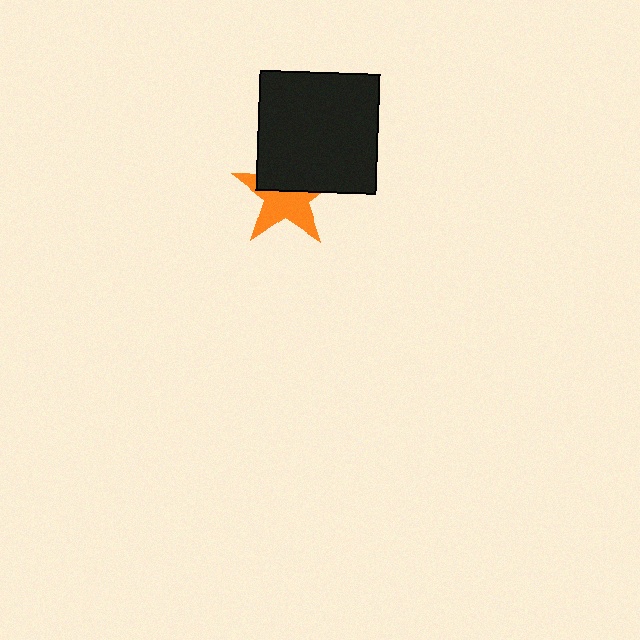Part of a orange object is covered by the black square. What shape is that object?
It is a star.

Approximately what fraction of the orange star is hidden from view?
Roughly 47% of the orange star is hidden behind the black square.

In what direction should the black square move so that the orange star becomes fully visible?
The black square should move up. That is the shortest direction to clear the overlap and leave the orange star fully visible.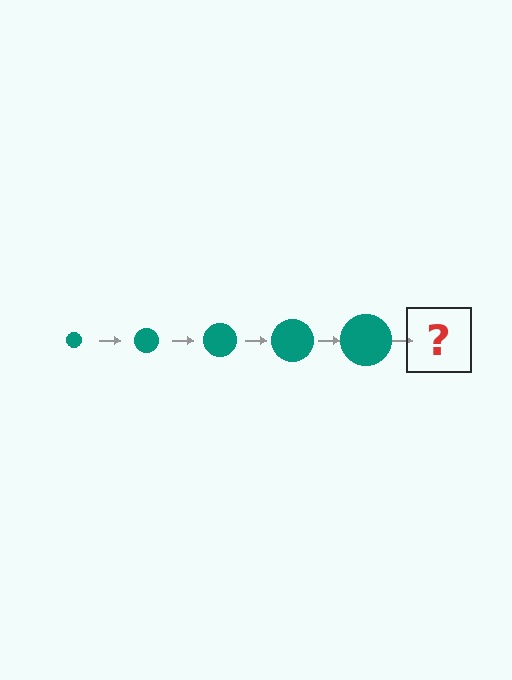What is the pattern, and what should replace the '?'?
The pattern is that the circle gets progressively larger each step. The '?' should be a teal circle, larger than the previous one.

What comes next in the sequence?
The next element should be a teal circle, larger than the previous one.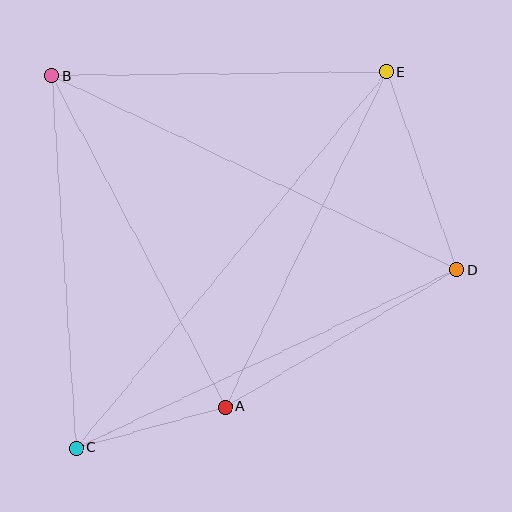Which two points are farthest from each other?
Points C and E are farthest from each other.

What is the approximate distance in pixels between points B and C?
The distance between B and C is approximately 373 pixels.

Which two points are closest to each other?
Points A and C are closest to each other.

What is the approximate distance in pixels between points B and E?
The distance between B and E is approximately 334 pixels.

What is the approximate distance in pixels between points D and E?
The distance between D and E is approximately 210 pixels.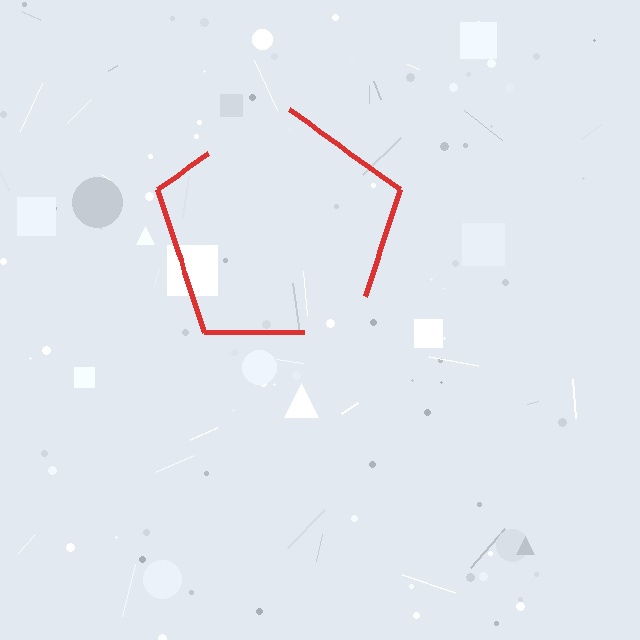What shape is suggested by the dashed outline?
The dashed outline suggests a pentagon.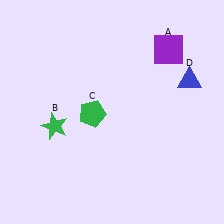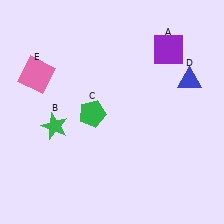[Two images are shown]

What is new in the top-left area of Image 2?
A pink square (E) was added in the top-left area of Image 2.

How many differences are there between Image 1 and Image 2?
There is 1 difference between the two images.